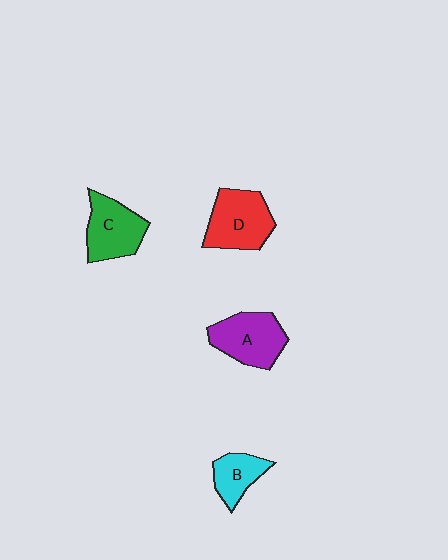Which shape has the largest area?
Shape D (red).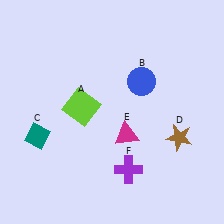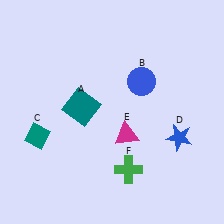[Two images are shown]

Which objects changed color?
A changed from lime to teal. D changed from brown to blue. F changed from purple to green.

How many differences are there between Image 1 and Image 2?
There are 3 differences between the two images.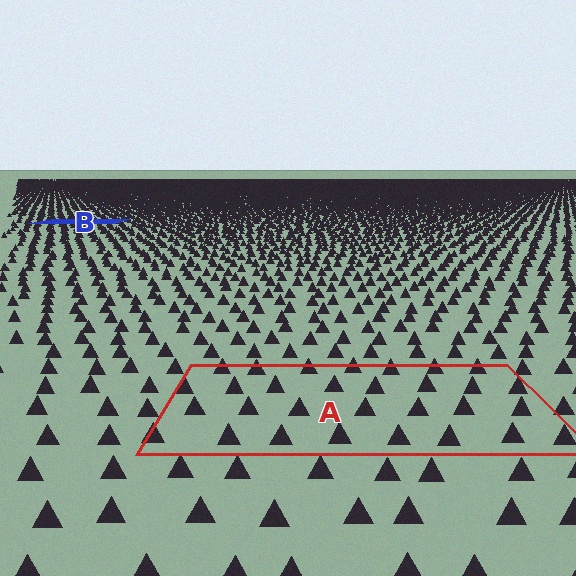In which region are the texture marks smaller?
The texture marks are smaller in region B, because it is farther away.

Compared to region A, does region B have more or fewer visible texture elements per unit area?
Region B has more texture elements per unit area — they are packed more densely because it is farther away.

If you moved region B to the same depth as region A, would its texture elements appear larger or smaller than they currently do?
They would appear larger. At a closer depth, the same texture elements are projected at a bigger on-screen size.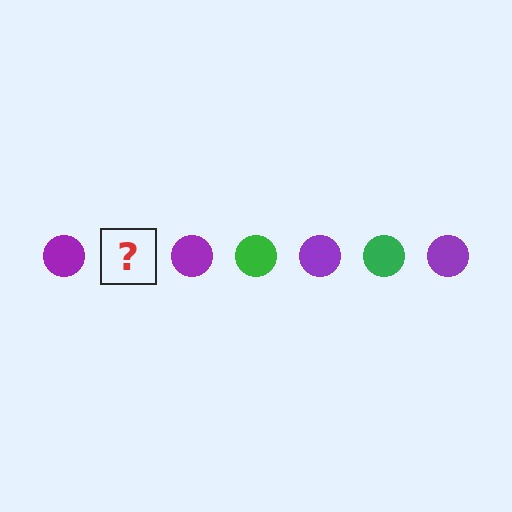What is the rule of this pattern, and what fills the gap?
The rule is that the pattern cycles through purple, green circles. The gap should be filled with a green circle.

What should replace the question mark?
The question mark should be replaced with a green circle.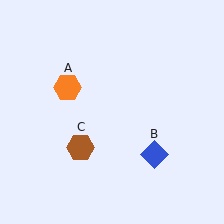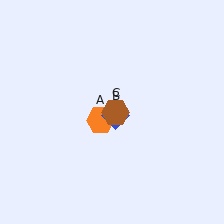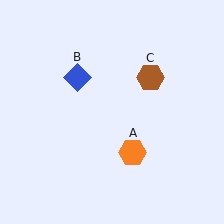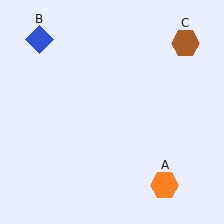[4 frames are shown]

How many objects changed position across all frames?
3 objects changed position: orange hexagon (object A), blue diamond (object B), brown hexagon (object C).